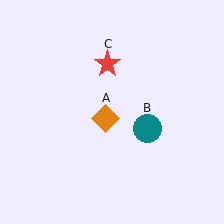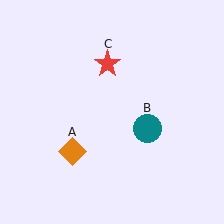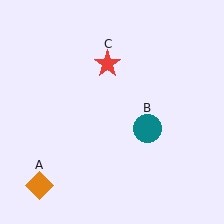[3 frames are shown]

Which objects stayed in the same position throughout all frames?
Teal circle (object B) and red star (object C) remained stationary.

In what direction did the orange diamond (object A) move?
The orange diamond (object A) moved down and to the left.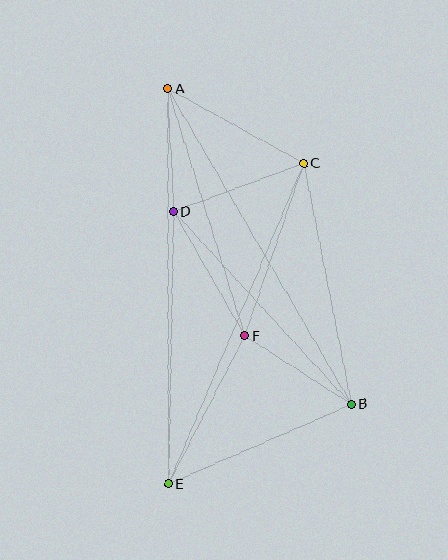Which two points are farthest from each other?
Points A and E are farthest from each other.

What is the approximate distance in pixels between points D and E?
The distance between D and E is approximately 272 pixels.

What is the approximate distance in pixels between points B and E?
The distance between B and E is approximately 199 pixels.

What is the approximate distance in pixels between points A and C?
The distance between A and C is approximately 155 pixels.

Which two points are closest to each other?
Points A and D are closest to each other.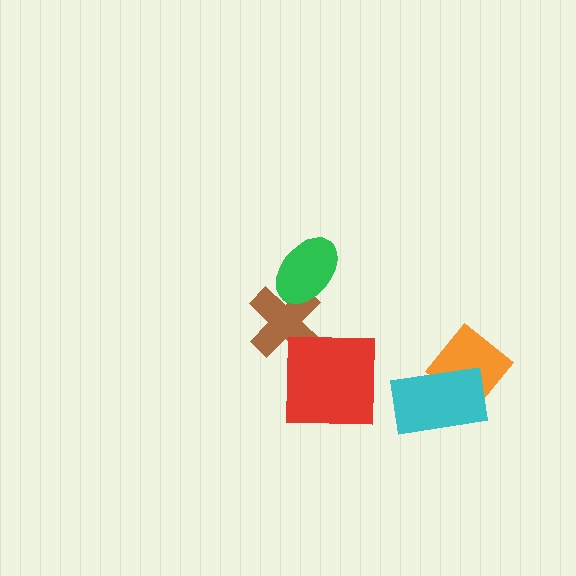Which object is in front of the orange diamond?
The cyan rectangle is in front of the orange diamond.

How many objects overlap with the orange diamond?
1 object overlaps with the orange diamond.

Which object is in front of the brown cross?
The green ellipse is in front of the brown cross.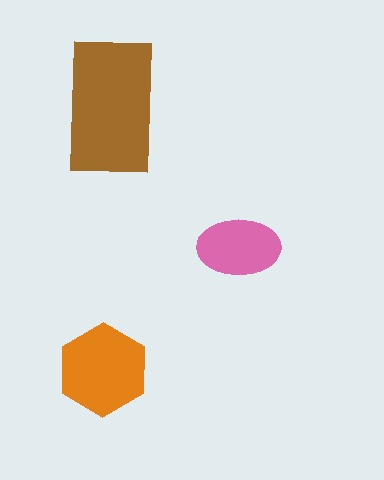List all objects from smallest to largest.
The pink ellipse, the orange hexagon, the brown rectangle.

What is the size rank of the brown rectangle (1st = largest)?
1st.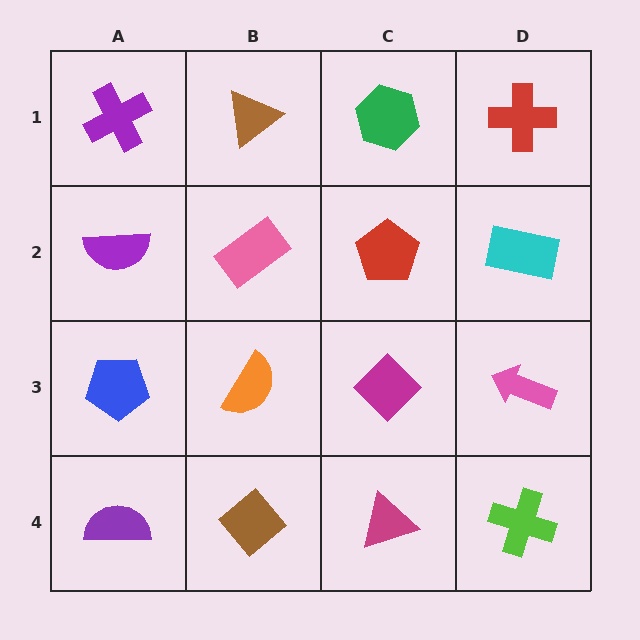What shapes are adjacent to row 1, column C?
A red pentagon (row 2, column C), a brown triangle (row 1, column B), a red cross (row 1, column D).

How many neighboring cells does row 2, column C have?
4.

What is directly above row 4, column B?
An orange semicircle.